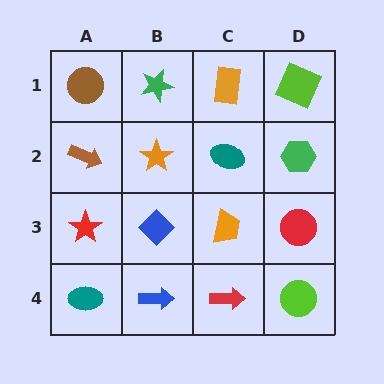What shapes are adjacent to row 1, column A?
A brown arrow (row 2, column A), a green star (row 1, column B).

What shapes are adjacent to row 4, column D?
A red circle (row 3, column D), a red arrow (row 4, column C).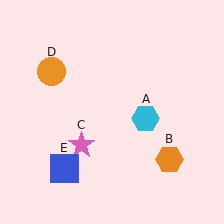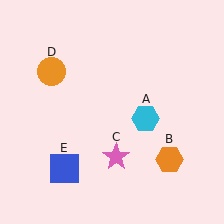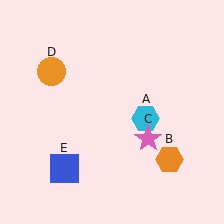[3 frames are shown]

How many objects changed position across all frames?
1 object changed position: pink star (object C).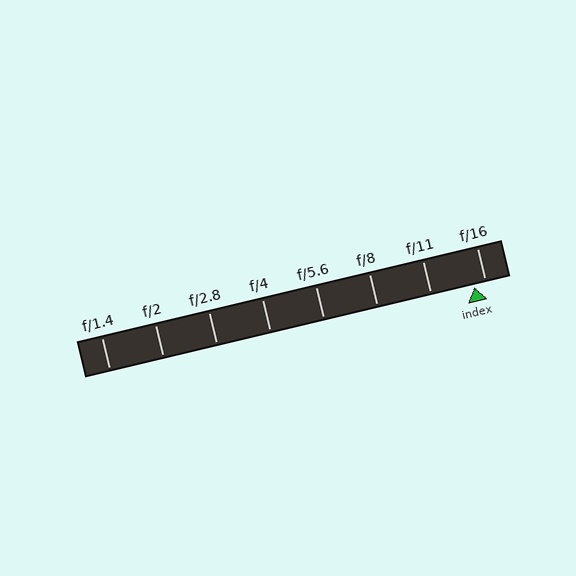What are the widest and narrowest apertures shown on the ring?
The widest aperture shown is f/1.4 and the narrowest is f/16.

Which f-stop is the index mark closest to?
The index mark is closest to f/16.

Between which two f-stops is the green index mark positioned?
The index mark is between f/11 and f/16.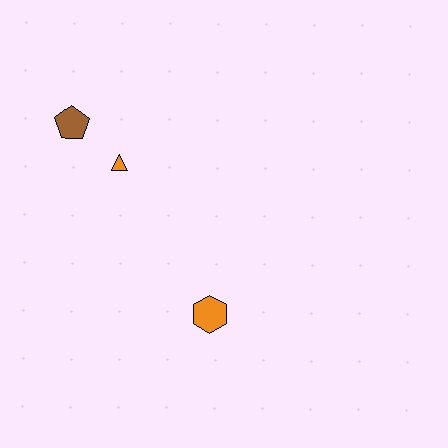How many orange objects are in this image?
There are 2 orange objects.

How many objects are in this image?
There are 3 objects.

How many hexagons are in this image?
There is 1 hexagon.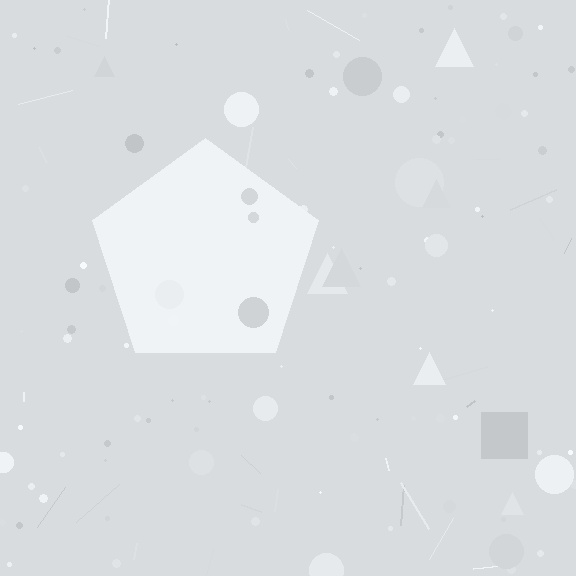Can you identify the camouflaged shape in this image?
The camouflaged shape is a pentagon.